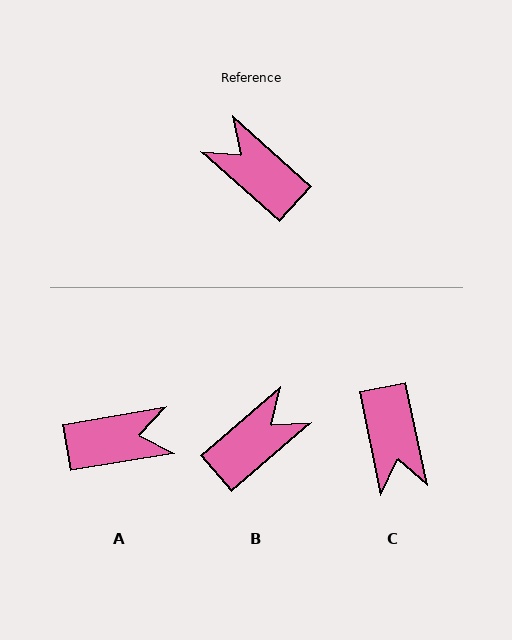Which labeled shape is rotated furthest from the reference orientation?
C, about 144 degrees away.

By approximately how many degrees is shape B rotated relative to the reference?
Approximately 97 degrees clockwise.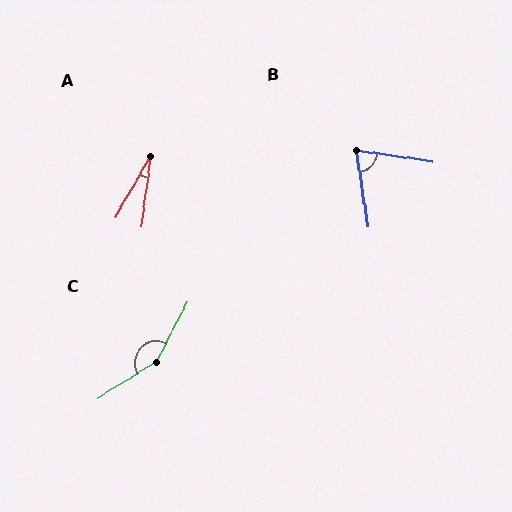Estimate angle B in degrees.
Approximately 73 degrees.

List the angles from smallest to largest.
A (22°), B (73°), C (149°).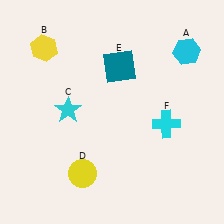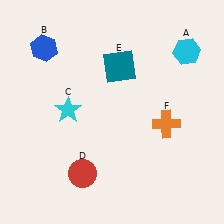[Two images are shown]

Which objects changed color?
B changed from yellow to blue. D changed from yellow to red. F changed from cyan to orange.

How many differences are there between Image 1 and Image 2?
There are 3 differences between the two images.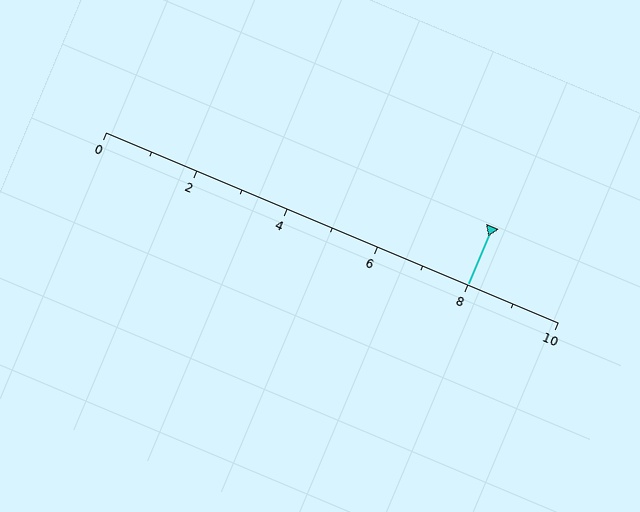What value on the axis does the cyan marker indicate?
The marker indicates approximately 8.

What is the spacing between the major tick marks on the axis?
The major ticks are spaced 2 apart.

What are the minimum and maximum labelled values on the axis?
The axis runs from 0 to 10.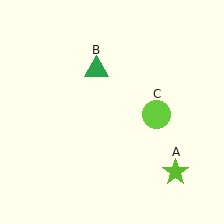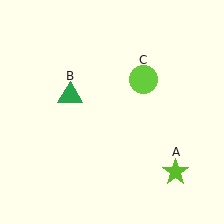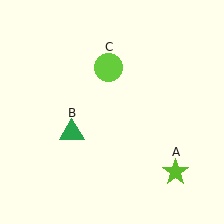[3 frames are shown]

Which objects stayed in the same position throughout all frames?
Lime star (object A) remained stationary.